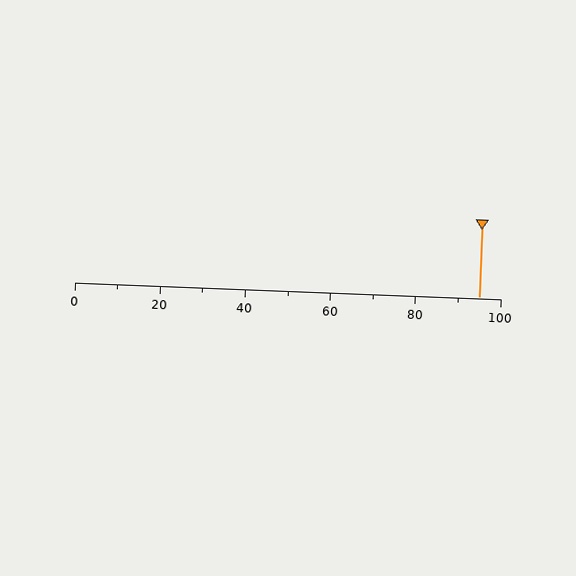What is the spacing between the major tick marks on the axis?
The major ticks are spaced 20 apart.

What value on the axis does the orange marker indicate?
The marker indicates approximately 95.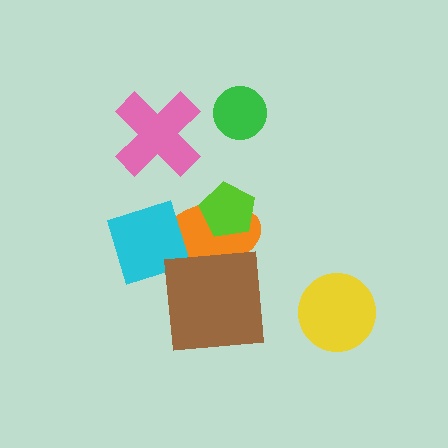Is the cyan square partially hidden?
No, no other shape covers it.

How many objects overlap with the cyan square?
1 object overlaps with the cyan square.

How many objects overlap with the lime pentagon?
1 object overlaps with the lime pentagon.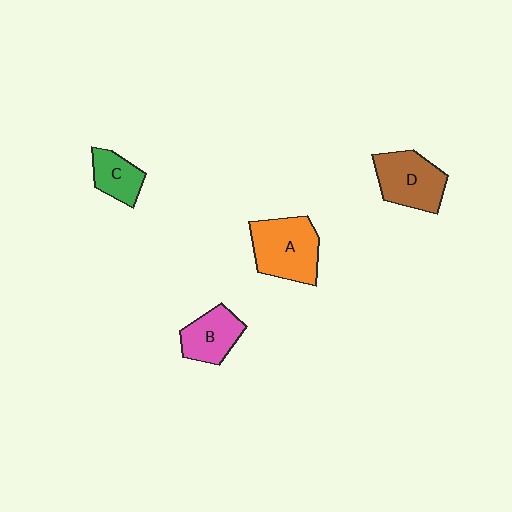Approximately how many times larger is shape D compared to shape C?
Approximately 1.6 times.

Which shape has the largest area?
Shape A (orange).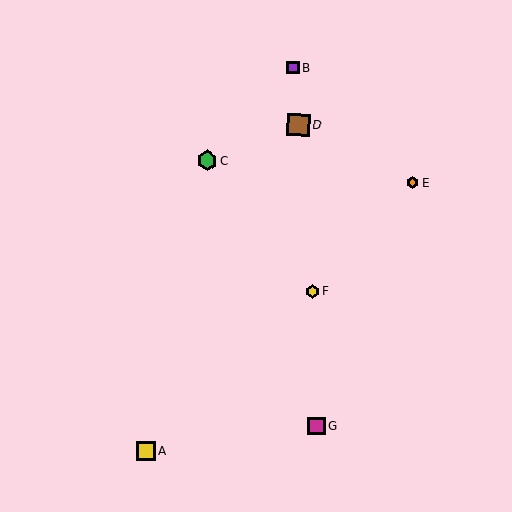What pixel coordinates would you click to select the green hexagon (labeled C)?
Click at (207, 161) to select the green hexagon C.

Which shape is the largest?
The brown square (labeled D) is the largest.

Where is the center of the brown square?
The center of the brown square is at (299, 125).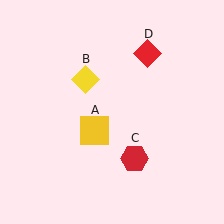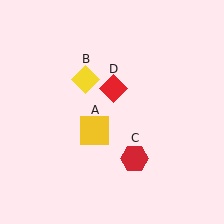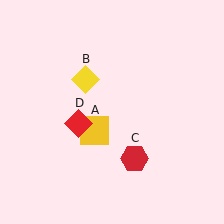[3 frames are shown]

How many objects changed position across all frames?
1 object changed position: red diamond (object D).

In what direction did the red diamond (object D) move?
The red diamond (object D) moved down and to the left.